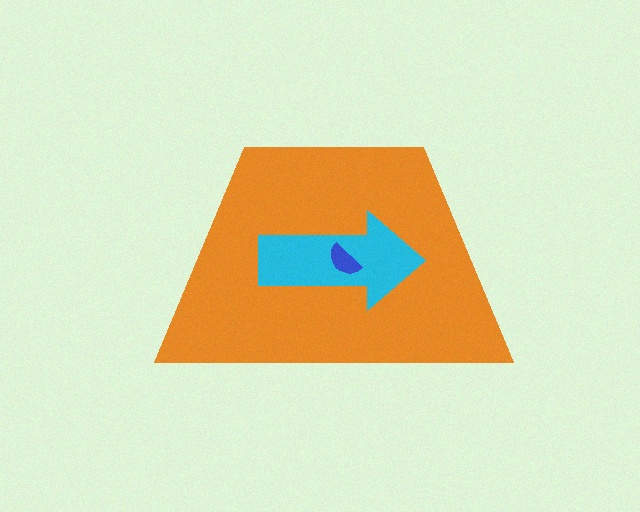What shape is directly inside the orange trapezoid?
The cyan arrow.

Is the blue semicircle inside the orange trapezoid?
Yes.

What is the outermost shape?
The orange trapezoid.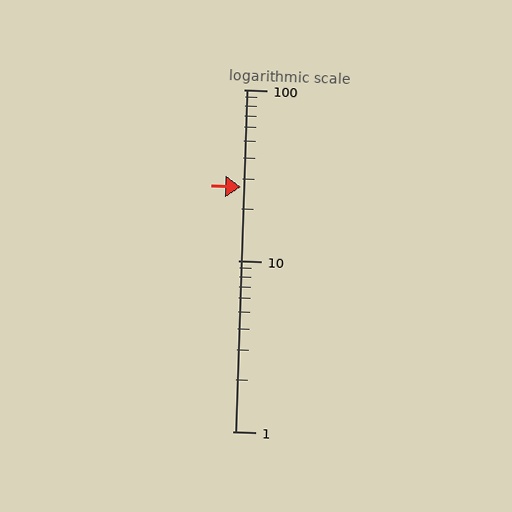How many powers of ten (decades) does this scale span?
The scale spans 2 decades, from 1 to 100.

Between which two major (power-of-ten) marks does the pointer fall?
The pointer is between 10 and 100.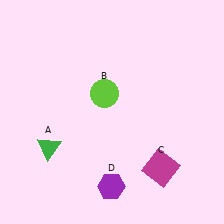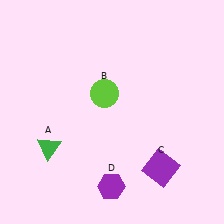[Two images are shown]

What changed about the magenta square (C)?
In Image 1, C is magenta. In Image 2, it changed to purple.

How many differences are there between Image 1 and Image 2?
There is 1 difference between the two images.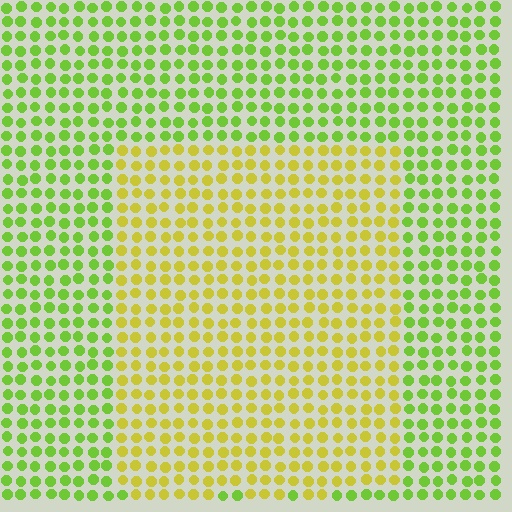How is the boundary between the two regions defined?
The boundary is defined purely by a slight shift in hue (about 38 degrees). Spacing, size, and orientation are identical on both sides.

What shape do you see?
I see a rectangle.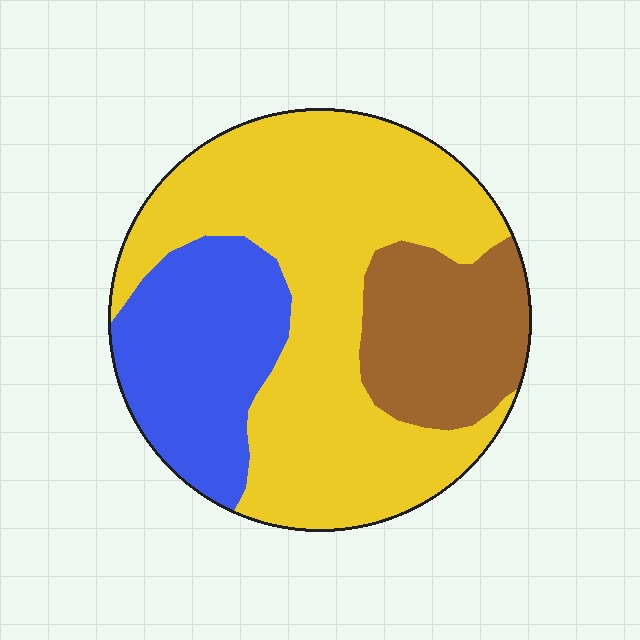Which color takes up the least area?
Brown, at roughly 20%.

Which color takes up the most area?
Yellow, at roughly 55%.